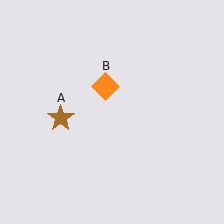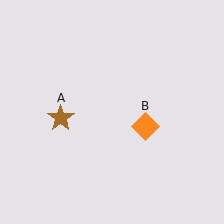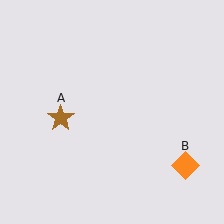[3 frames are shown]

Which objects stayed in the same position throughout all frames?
Brown star (object A) remained stationary.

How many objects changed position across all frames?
1 object changed position: orange diamond (object B).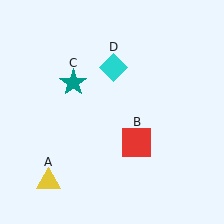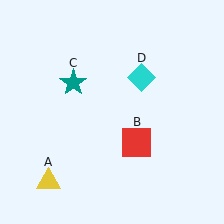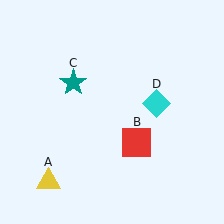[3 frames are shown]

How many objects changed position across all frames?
1 object changed position: cyan diamond (object D).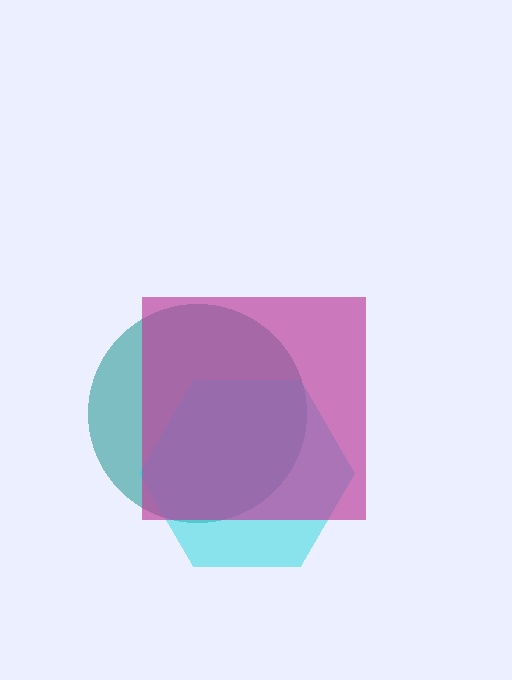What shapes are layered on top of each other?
The layered shapes are: a teal circle, a cyan hexagon, a magenta square.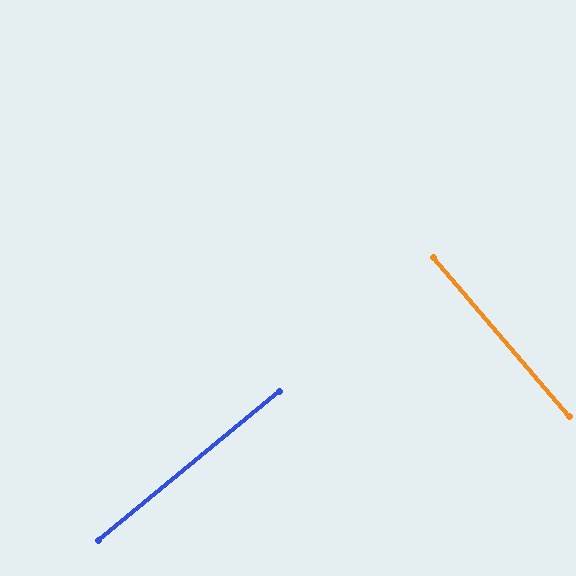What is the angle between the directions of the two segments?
Approximately 89 degrees.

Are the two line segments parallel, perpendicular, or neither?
Perpendicular — they meet at approximately 89°.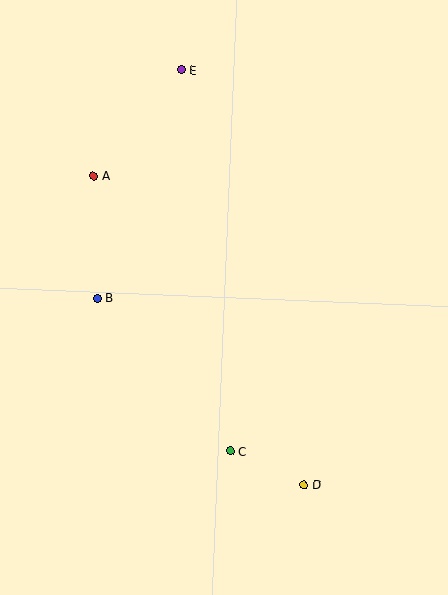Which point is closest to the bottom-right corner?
Point D is closest to the bottom-right corner.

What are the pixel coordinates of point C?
Point C is at (230, 451).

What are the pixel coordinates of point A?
Point A is at (94, 176).